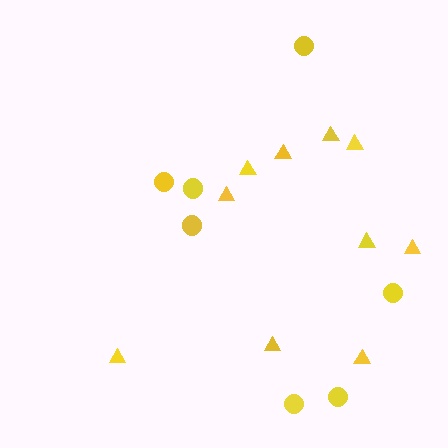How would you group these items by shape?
There are 2 groups: one group of circles (7) and one group of triangles (10).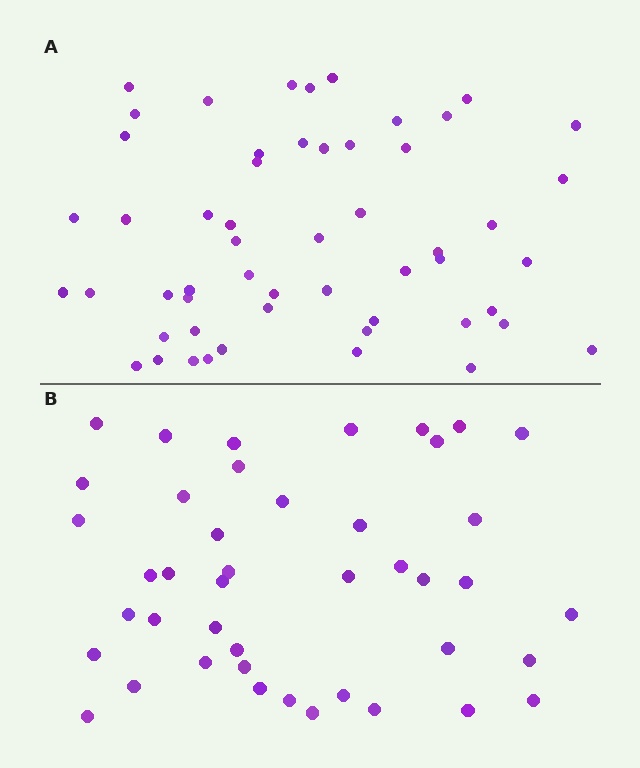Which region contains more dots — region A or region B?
Region A (the top region) has more dots.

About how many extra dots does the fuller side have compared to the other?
Region A has roughly 12 or so more dots than region B.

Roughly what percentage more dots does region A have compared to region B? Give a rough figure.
About 25% more.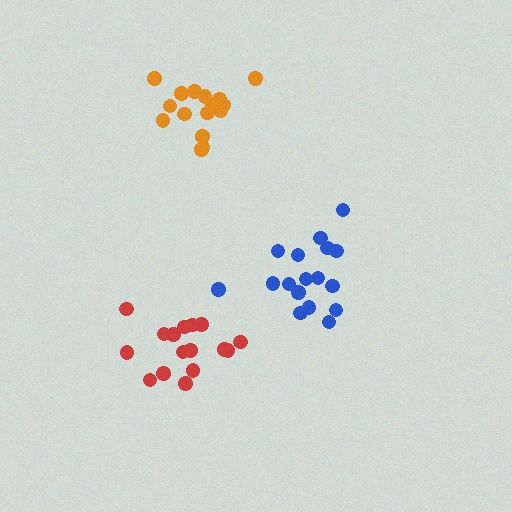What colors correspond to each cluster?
The clusters are colored: blue, red, orange.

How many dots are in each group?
Group 1: 17 dots, Group 2: 16 dots, Group 3: 17 dots (50 total).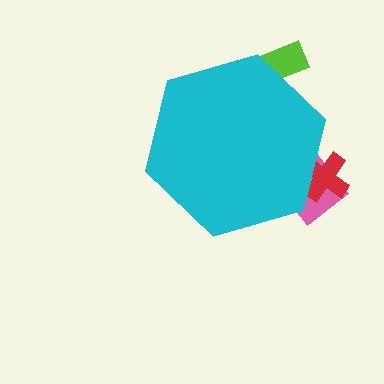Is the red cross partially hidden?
Yes, the red cross is partially hidden behind the cyan hexagon.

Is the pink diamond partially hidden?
Yes, the pink diamond is partially hidden behind the cyan hexagon.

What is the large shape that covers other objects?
A cyan hexagon.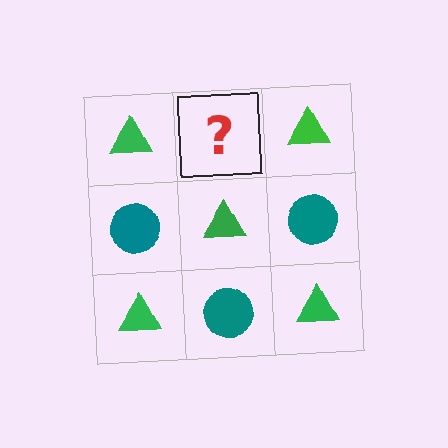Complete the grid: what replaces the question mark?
The question mark should be replaced with a teal circle.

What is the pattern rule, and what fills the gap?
The rule is that it alternates green triangle and teal circle in a checkerboard pattern. The gap should be filled with a teal circle.